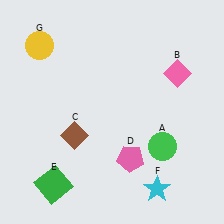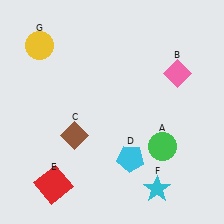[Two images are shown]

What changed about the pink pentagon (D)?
In Image 1, D is pink. In Image 2, it changed to cyan.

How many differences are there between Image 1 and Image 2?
There are 2 differences between the two images.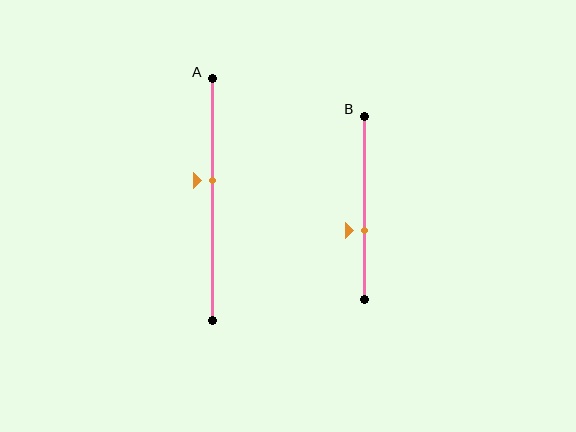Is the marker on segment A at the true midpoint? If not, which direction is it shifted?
No, the marker on segment A is shifted upward by about 8% of the segment length.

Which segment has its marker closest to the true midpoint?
Segment A has its marker closest to the true midpoint.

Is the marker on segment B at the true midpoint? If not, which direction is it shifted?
No, the marker on segment B is shifted downward by about 12% of the segment length.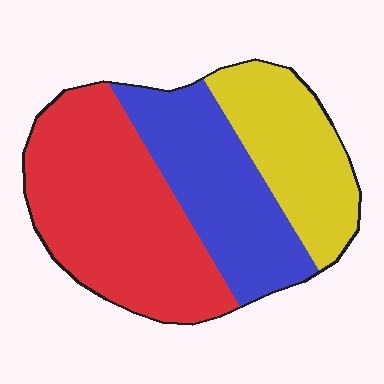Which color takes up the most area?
Red, at roughly 45%.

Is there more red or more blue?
Red.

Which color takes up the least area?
Yellow, at roughly 25%.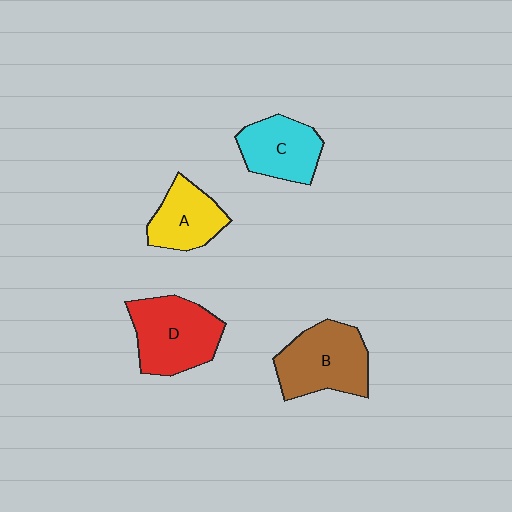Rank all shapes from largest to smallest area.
From largest to smallest: D (red), B (brown), C (cyan), A (yellow).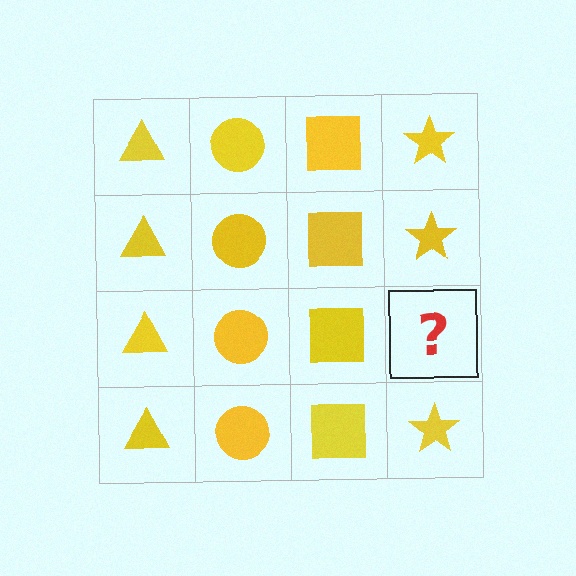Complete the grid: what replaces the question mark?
The question mark should be replaced with a yellow star.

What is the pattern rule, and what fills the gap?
The rule is that each column has a consistent shape. The gap should be filled with a yellow star.